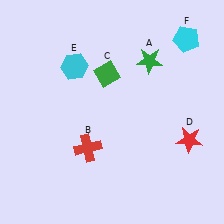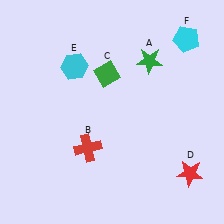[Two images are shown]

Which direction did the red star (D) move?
The red star (D) moved down.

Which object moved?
The red star (D) moved down.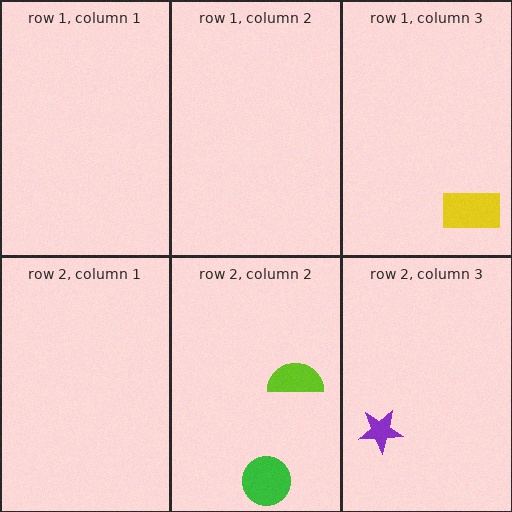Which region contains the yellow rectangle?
The row 1, column 3 region.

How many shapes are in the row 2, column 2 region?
2.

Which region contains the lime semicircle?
The row 2, column 2 region.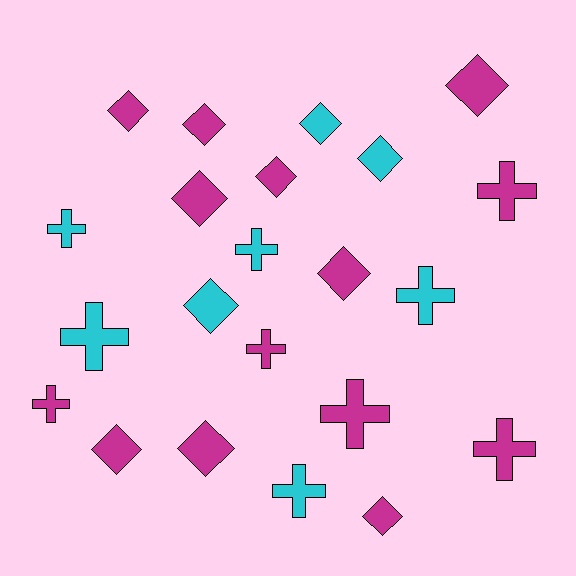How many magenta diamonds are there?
There are 9 magenta diamonds.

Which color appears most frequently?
Magenta, with 14 objects.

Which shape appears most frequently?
Diamond, with 12 objects.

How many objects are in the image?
There are 22 objects.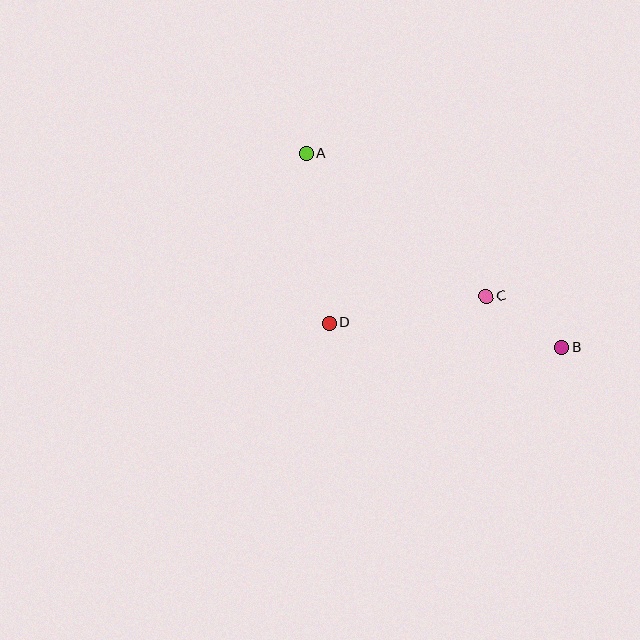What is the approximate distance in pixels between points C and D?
The distance between C and D is approximately 159 pixels.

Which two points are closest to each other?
Points B and C are closest to each other.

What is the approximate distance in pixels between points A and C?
The distance between A and C is approximately 230 pixels.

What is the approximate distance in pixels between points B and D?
The distance between B and D is approximately 234 pixels.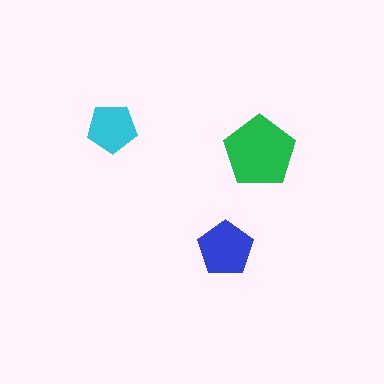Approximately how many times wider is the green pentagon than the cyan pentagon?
About 1.5 times wider.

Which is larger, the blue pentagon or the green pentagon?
The green one.